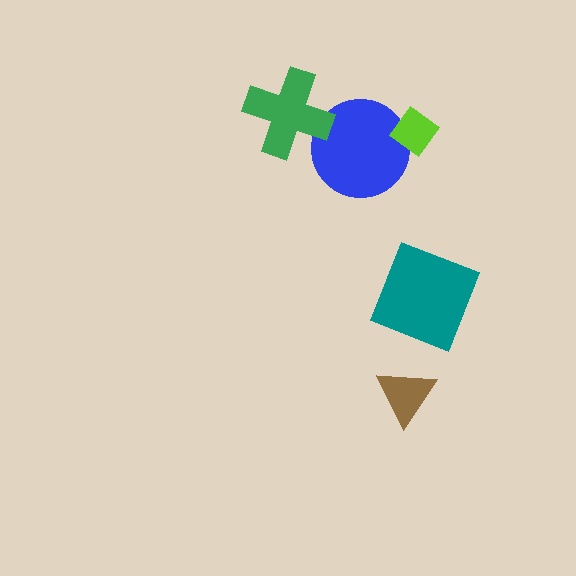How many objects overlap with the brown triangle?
0 objects overlap with the brown triangle.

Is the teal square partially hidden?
No, no other shape covers it.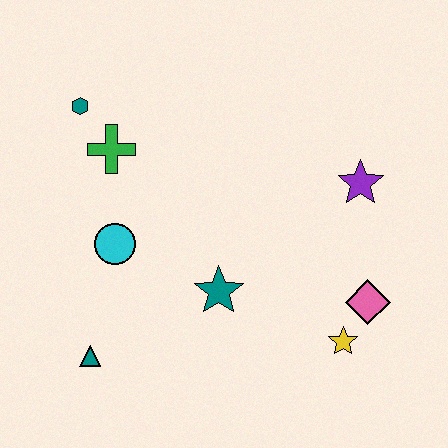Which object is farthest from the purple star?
The teal triangle is farthest from the purple star.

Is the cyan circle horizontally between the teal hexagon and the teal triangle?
No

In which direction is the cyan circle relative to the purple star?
The cyan circle is to the left of the purple star.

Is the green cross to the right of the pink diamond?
No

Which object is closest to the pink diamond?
The yellow star is closest to the pink diamond.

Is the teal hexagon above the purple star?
Yes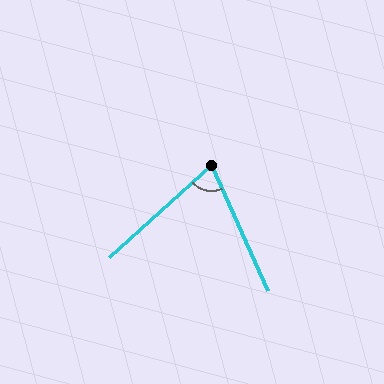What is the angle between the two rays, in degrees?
Approximately 72 degrees.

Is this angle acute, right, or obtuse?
It is acute.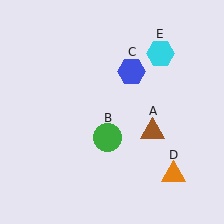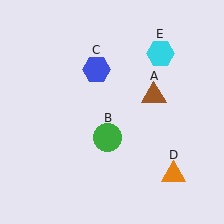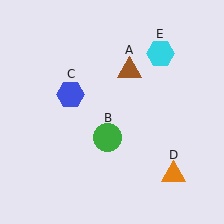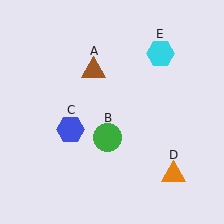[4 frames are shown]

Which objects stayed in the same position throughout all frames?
Green circle (object B) and orange triangle (object D) and cyan hexagon (object E) remained stationary.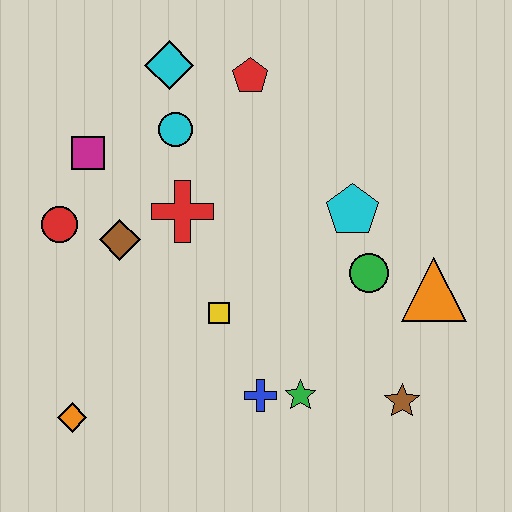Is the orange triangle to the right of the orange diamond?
Yes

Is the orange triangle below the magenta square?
Yes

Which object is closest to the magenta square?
The red circle is closest to the magenta square.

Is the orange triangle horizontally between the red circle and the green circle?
No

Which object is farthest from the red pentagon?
The orange diamond is farthest from the red pentagon.